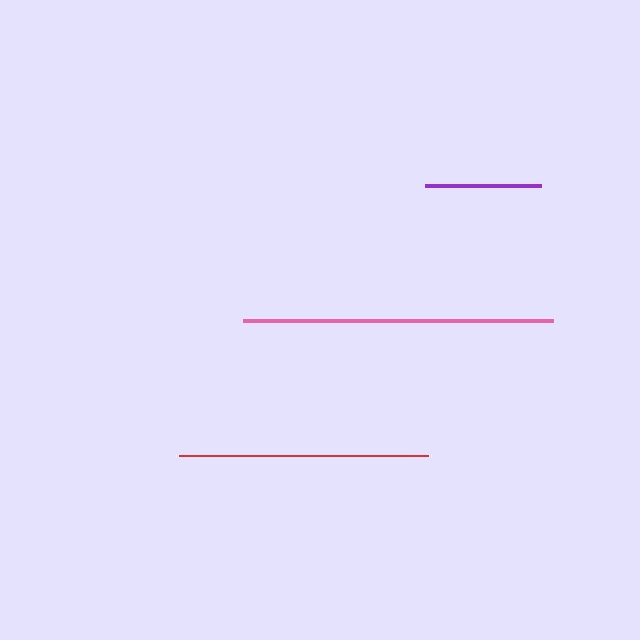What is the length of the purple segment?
The purple segment is approximately 115 pixels long.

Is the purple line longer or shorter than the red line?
The red line is longer than the purple line.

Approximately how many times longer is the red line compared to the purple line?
The red line is approximately 2.2 times the length of the purple line.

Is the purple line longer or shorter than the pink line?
The pink line is longer than the purple line.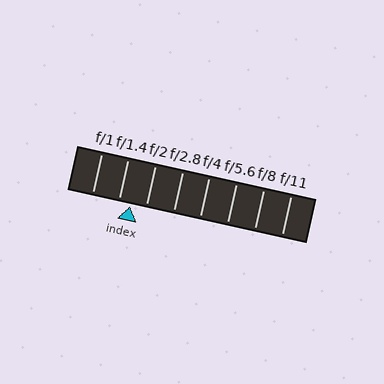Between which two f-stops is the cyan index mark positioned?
The index mark is between f/1.4 and f/2.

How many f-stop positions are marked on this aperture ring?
There are 8 f-stop positions marked.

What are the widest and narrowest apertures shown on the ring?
The widest aperture shown is f/1 and the narrowest is f/11.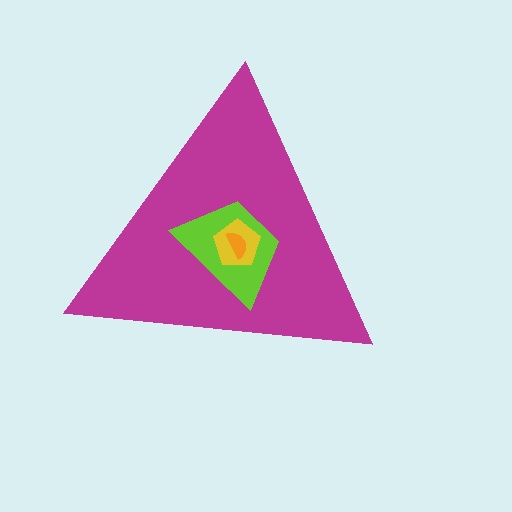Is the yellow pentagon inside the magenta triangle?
Yes.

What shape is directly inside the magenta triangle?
The lime trapezoid.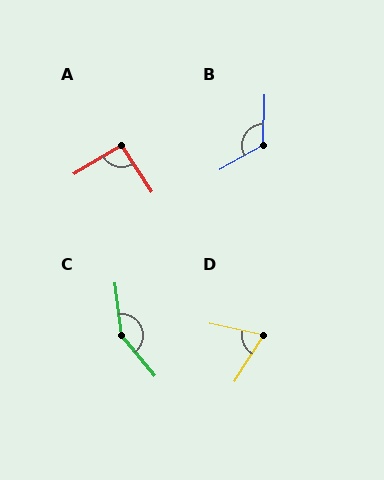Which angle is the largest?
C, at approximately 148 degrees.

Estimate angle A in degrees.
Approximately 92 degrees.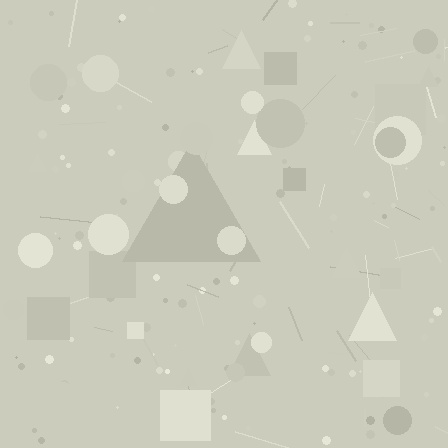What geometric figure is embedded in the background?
A triangle is embedded in the background.